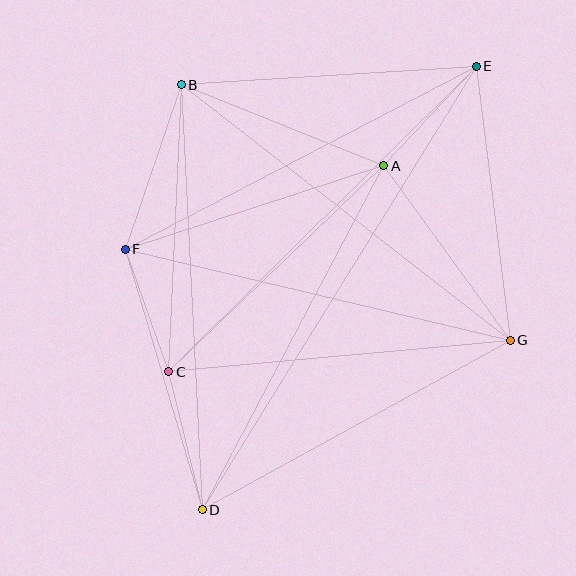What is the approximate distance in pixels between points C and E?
The distance between C and E is approximately 433 pixels.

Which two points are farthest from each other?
Points D and E are farthest from each other.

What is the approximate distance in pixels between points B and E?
The distance between B and E is approximately 295 pixels.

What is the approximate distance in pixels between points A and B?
The distance between A and B is approximately 218 pixels.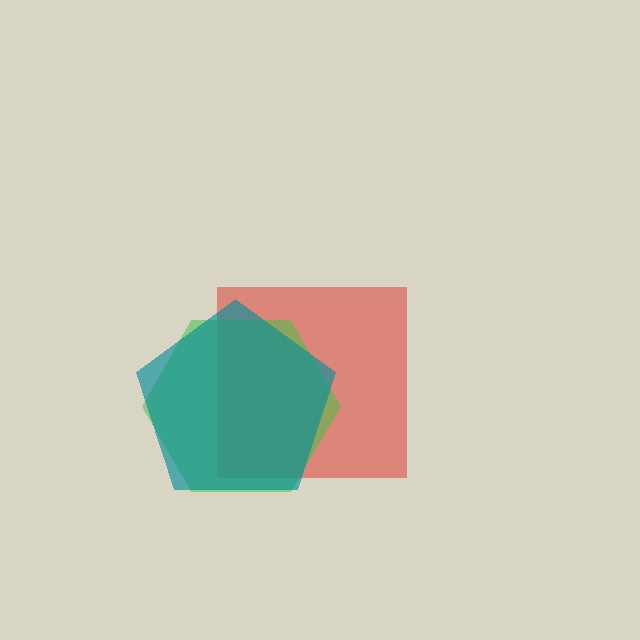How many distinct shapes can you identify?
There are 3 distinct shapes: a red square, a green hexagon, a teal pentagon.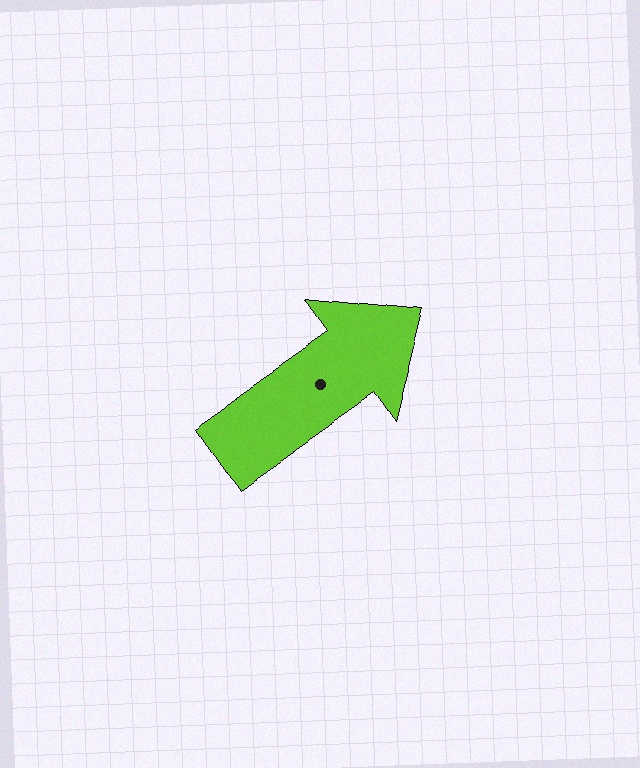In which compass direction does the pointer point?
Northeast.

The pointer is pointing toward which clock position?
Roughly 2 o'clock.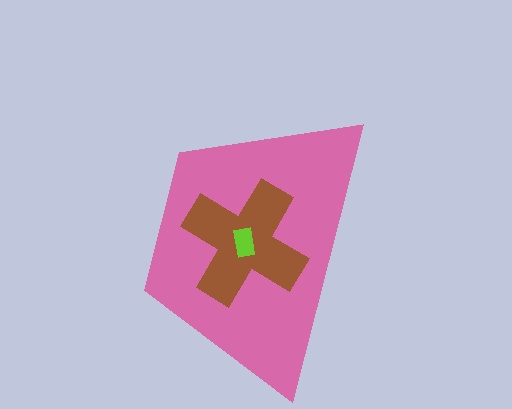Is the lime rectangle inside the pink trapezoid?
Yes.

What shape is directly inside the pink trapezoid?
The brown cross.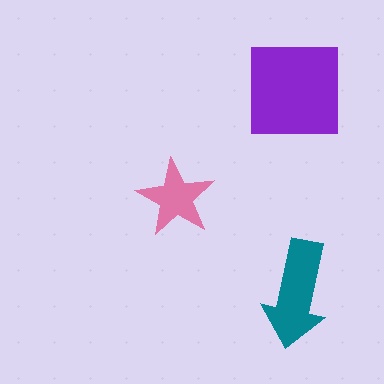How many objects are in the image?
There are 3 objects in the image.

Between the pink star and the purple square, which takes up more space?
The purple square.